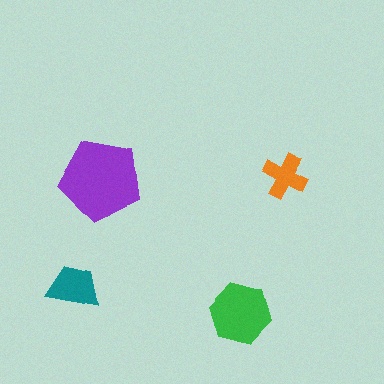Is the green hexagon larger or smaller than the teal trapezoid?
Larger.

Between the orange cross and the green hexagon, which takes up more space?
The green hexagon.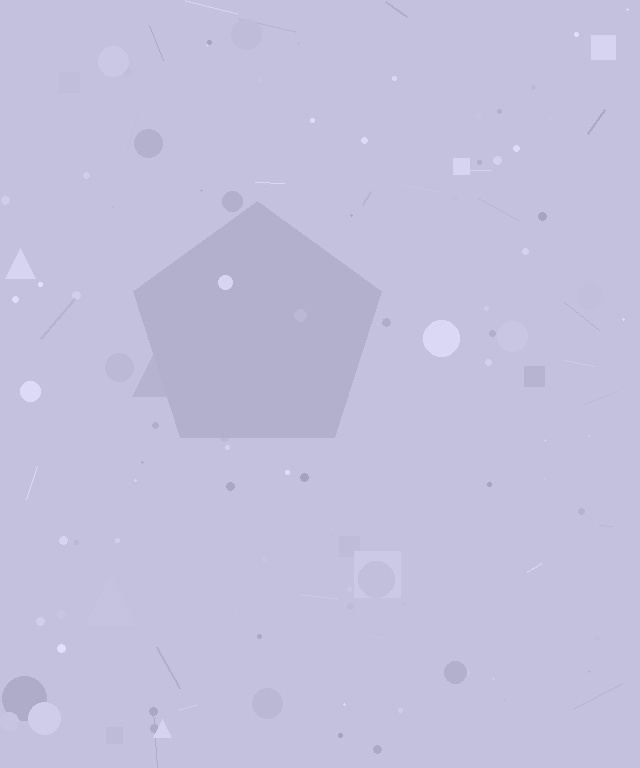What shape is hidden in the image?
A pentagon is hidden in the image.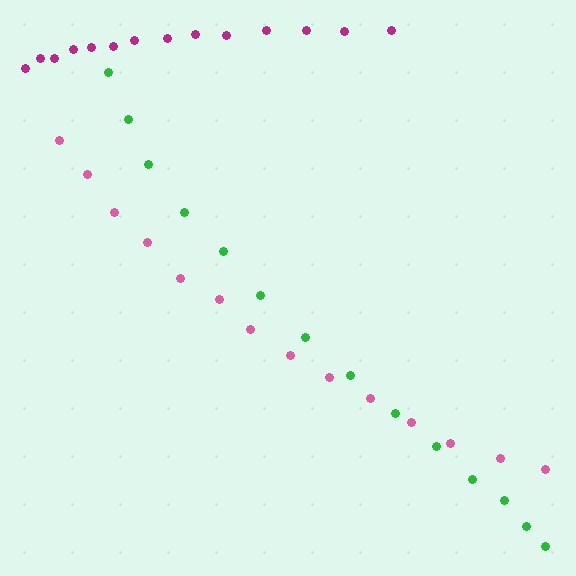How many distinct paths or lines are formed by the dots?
There are 3 distinct paths.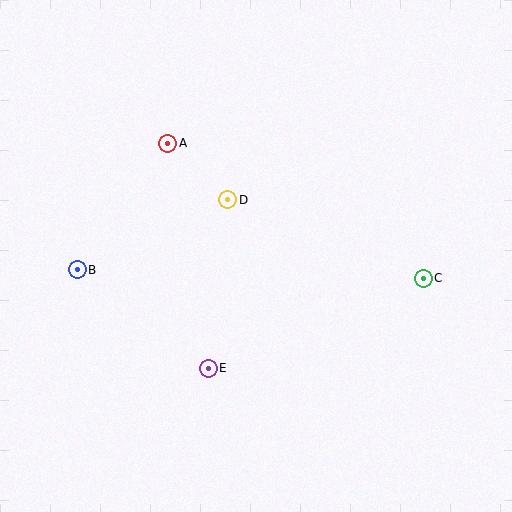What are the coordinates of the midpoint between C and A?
The midpoint between C and A is at (296, 211).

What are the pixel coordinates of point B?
Point B is at (77, 270).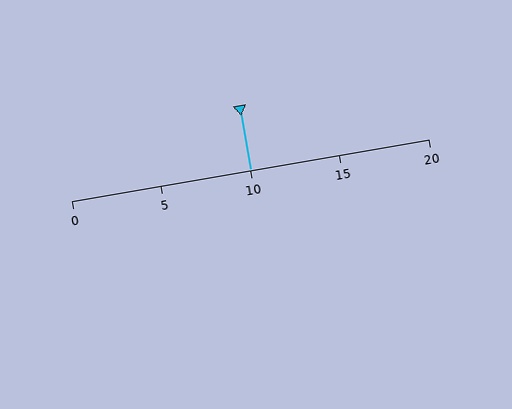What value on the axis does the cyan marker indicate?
The marker indicates approximately 10.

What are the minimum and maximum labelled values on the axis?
The axis runs from 0 to 20.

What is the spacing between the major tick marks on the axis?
The major ticks are spaced 5 apart.